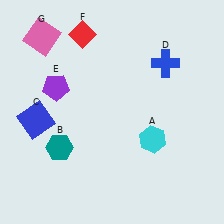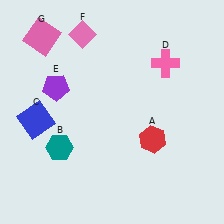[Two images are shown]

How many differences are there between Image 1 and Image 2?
There are 3 differences between the two images.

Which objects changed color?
A changed from cyan to red. D changed from blue to pink. F changed from red to pink.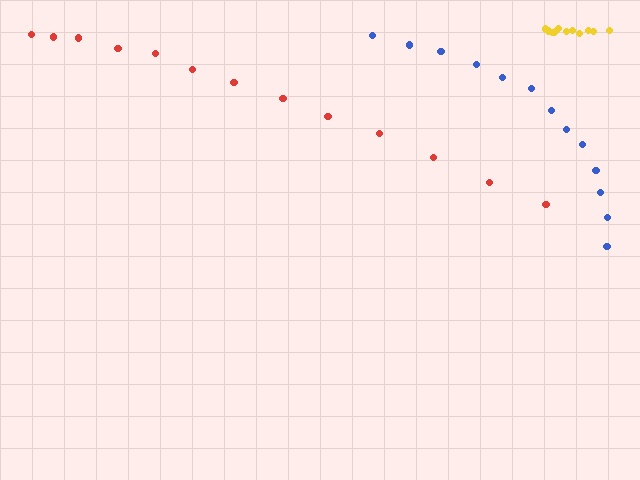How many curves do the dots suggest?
There are 3 distinct paths.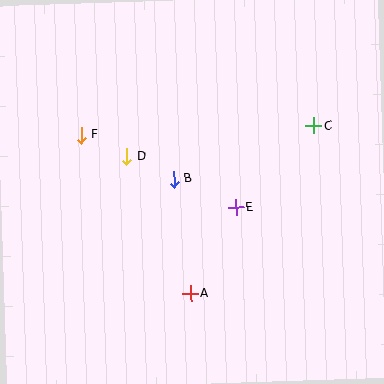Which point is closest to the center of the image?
Point B at (174, 179) is closest to the center.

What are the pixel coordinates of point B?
Point B is at (174, 179).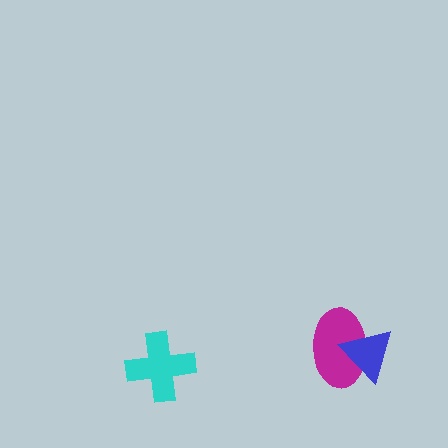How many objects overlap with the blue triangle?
1 object overlaps with the blue triangle.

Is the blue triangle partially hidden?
No, no other shape covers it.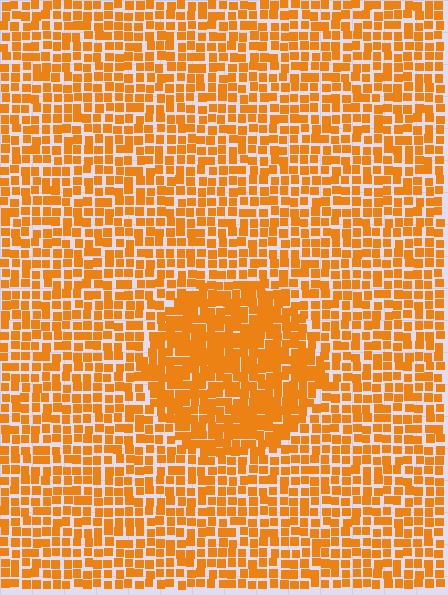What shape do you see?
I see a circle.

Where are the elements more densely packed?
The elements are more densely packed inside the circle boundary.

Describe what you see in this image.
The image contains small orange elements arranged at two different densities. A circle-shaped region is visible where the elements are more densely packed than the surrounding area.